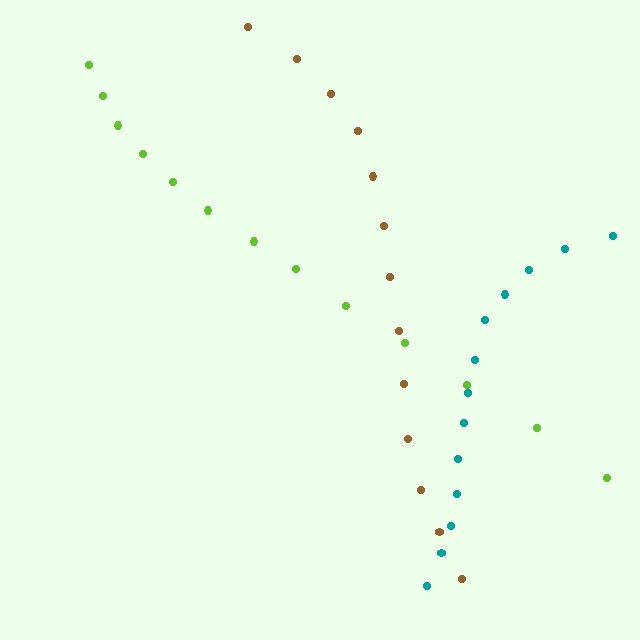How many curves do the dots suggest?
There are 3 distinct paths.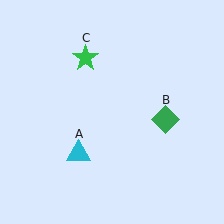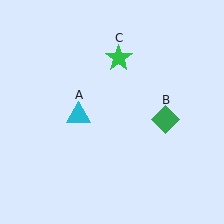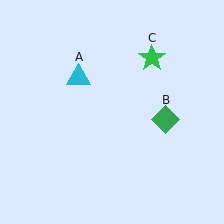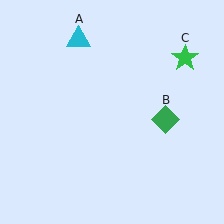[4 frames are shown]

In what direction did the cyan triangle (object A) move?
The cyan triangle (object A) moved up.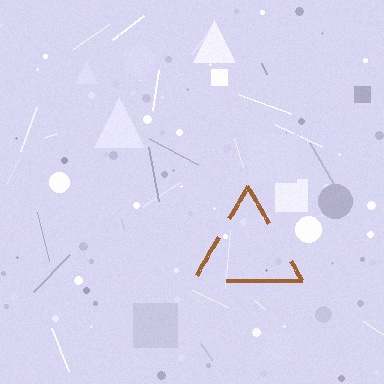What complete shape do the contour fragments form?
The contour fragments form a triangle.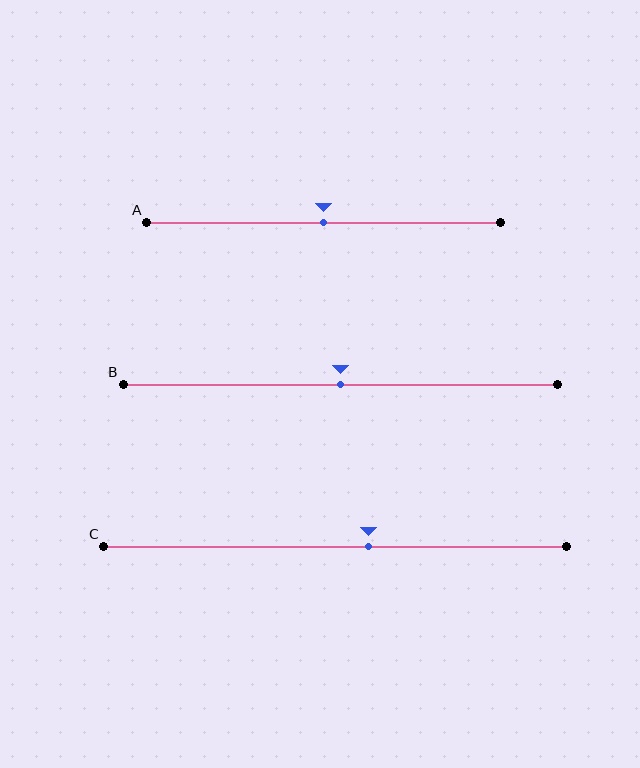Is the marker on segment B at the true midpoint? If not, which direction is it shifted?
Yes, the marker on segment B is at the true midpoint.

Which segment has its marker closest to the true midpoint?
Segment A has its marker closest to the true midpoint.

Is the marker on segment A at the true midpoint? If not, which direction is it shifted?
Yes, the marker on segment A is at the true midpoint.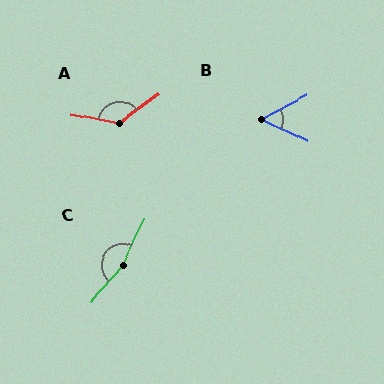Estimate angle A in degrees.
Approximately 132 degrees.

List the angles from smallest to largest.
B (55°), A (132°), C (164°).